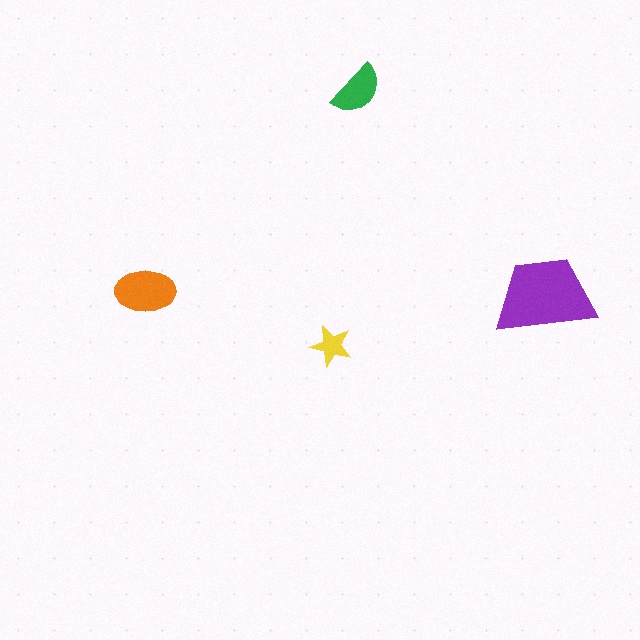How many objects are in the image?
There are 4 objects in the image.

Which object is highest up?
The green semicircle is topmost.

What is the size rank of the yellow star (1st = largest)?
4th.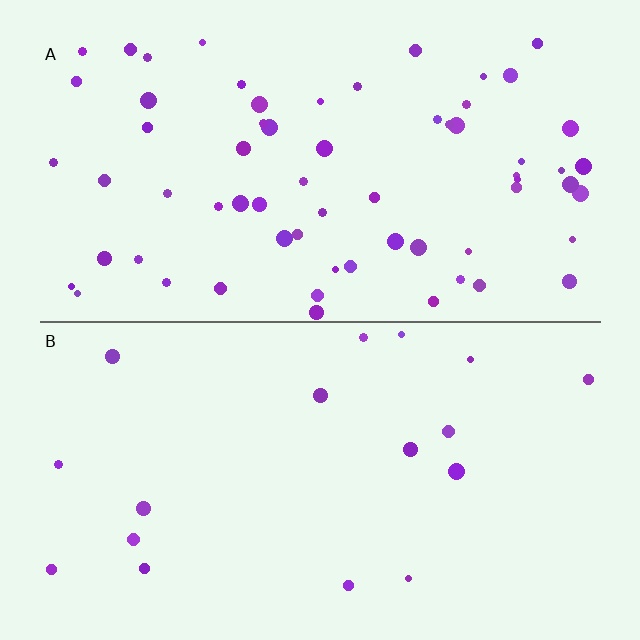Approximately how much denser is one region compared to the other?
Approximately 3.8× — region A over region B.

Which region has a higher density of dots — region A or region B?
A (the top).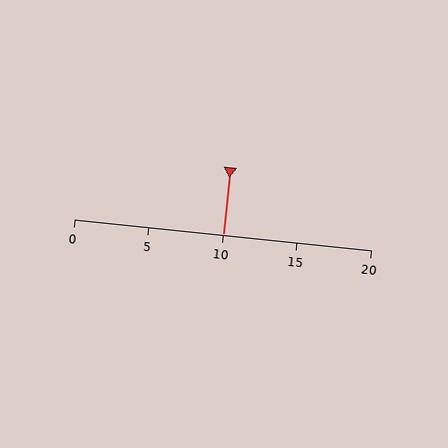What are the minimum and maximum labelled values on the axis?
The axis runs from 0 to 20.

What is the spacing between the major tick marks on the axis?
The major ticks are spaced 5 apart.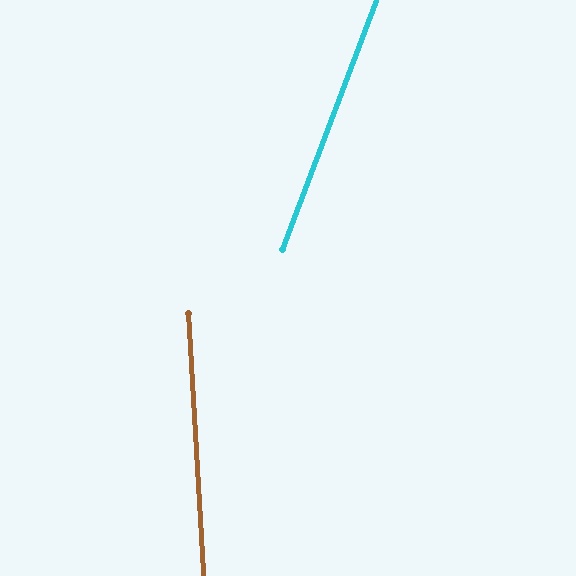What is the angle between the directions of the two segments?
Approximately 24 degrees.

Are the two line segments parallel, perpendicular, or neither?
Neither parallel nor perpendicular — they differ by about 24°.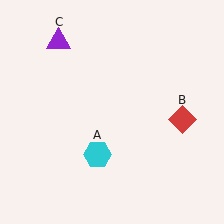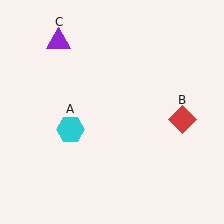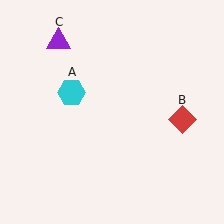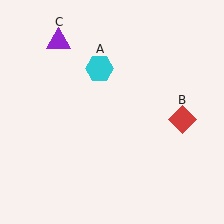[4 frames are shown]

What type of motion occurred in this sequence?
The cyan hexagon (object A) rotated clockwise around the center of the scene.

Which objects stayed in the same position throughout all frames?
Red diamond (object B) and purple triangle (object C) remained stationary.